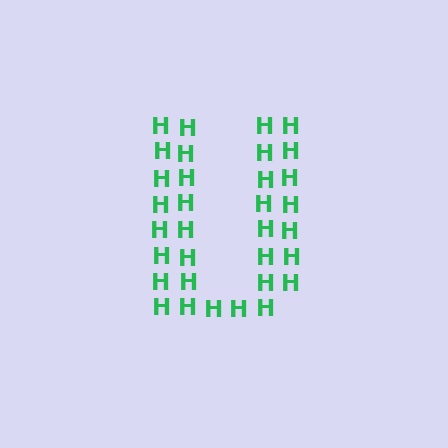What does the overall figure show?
The overall figure shows the letter U.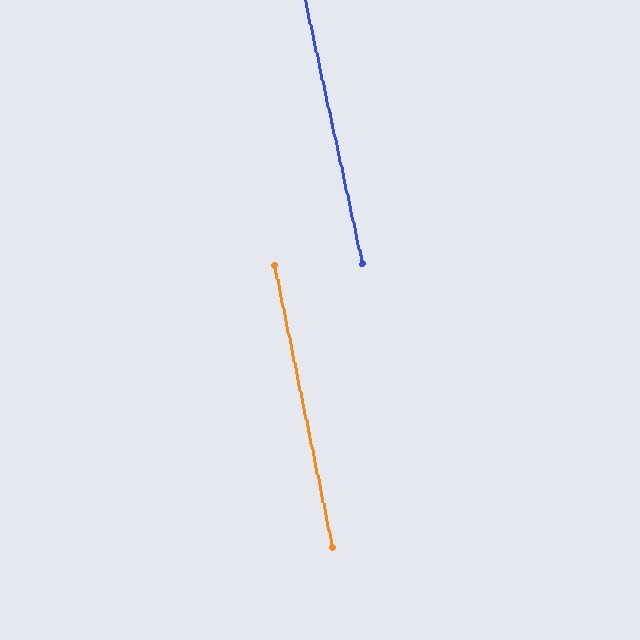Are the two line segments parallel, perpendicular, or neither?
Parallel — their directions differ by only 0.6°.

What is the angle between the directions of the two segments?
Approximately 1 degree.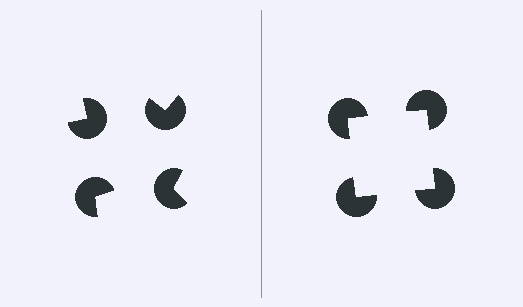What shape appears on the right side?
An illusory square.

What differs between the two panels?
The pac-man discs are positioned identically on both sides; only the wedge orientations differ. On the right they align to a square; on the left they are misaligned.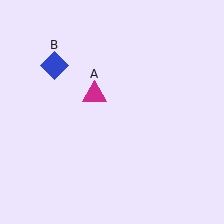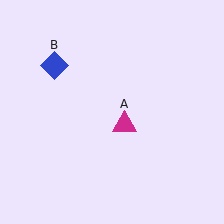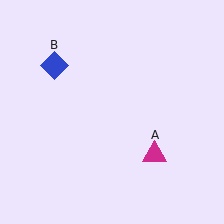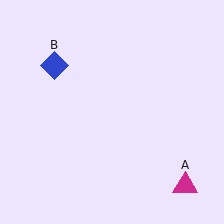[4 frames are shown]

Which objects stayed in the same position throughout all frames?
Blue diamond (object B) remained stationary.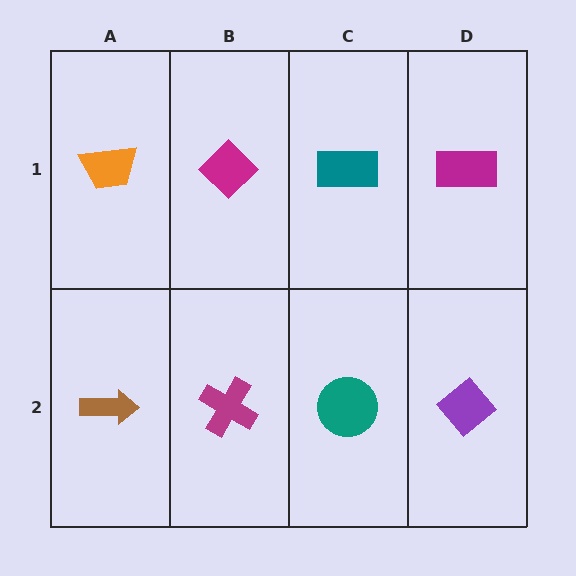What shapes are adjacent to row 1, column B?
A magenta cross (row 2, column B), an orange trapezoid (row 1, column A), a teal rectangle (row 1, column C).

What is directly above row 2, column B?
A magenta diamond.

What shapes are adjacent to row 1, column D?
A purple diamond (row 2, column D), a teal rectangle (row 1, column C).